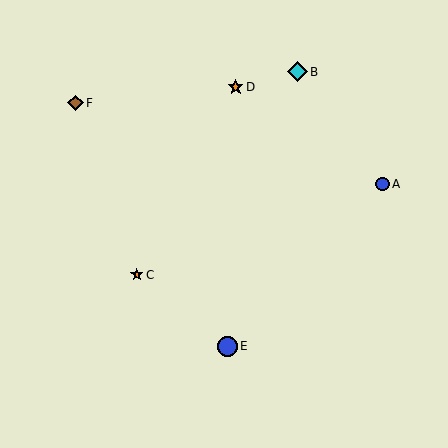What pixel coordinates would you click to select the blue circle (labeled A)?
Click at (383, 184) to select the blue circle A.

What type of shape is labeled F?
Shape F is a brown diamond.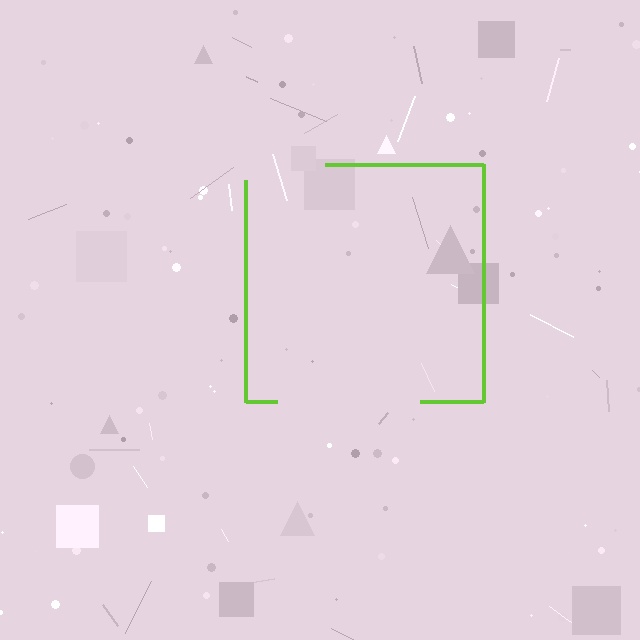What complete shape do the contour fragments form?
The contour fragments form a square.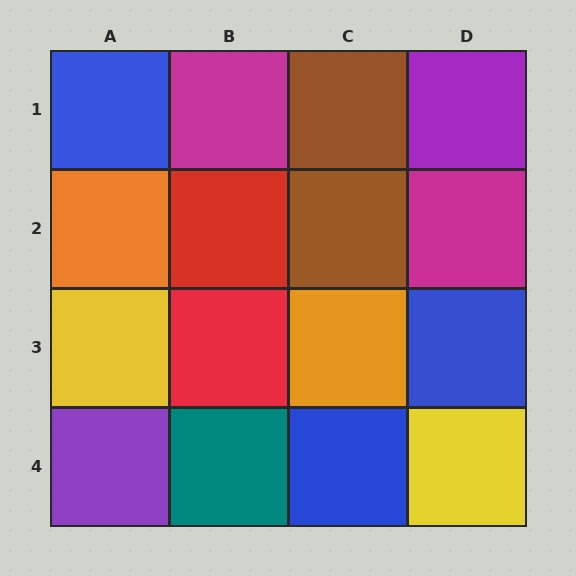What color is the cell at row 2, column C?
Brown.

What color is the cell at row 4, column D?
Yellow.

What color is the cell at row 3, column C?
Orange.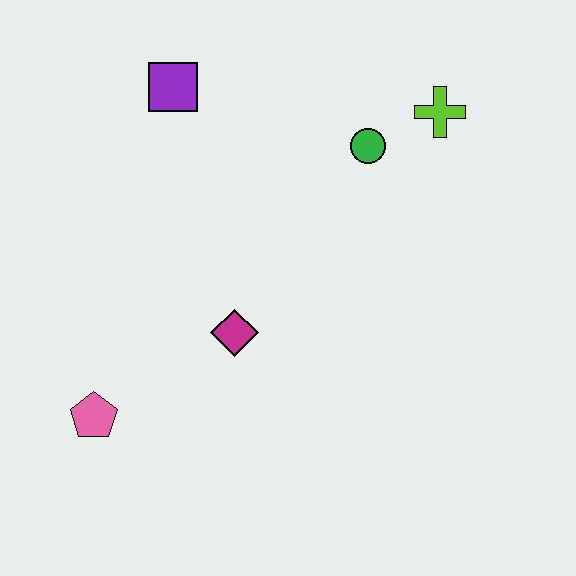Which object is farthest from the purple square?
The pink pentagon is farthest from the purple square.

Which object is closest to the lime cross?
The green circle is closest to the lime cross.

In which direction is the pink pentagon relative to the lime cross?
The pink pentagon is to the left of the lime cross.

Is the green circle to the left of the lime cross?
Yes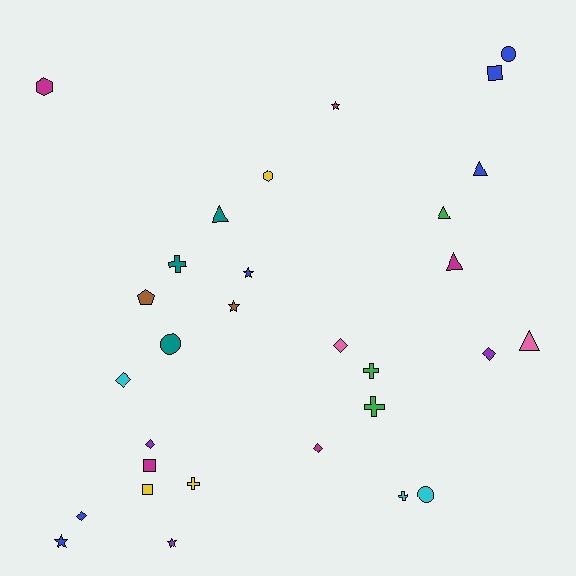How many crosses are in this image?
There are 5 crosses.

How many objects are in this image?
There are 30 objects.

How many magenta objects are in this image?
There are 5 magenta objects.